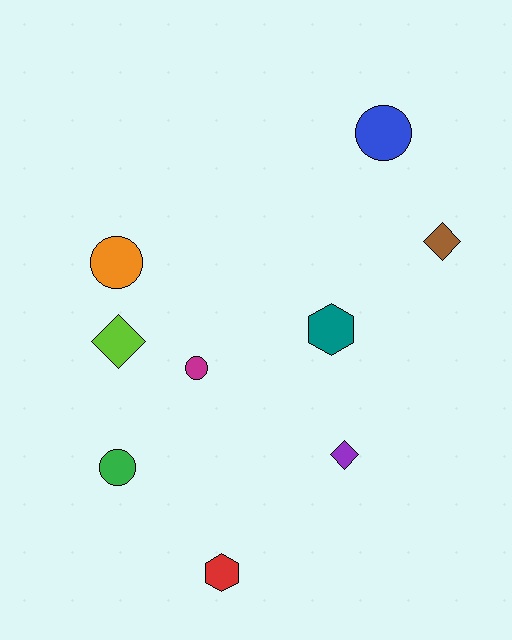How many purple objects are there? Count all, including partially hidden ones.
There is 1 purple object.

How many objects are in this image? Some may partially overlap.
There are 9 objects.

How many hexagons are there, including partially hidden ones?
There are 2 hexagons.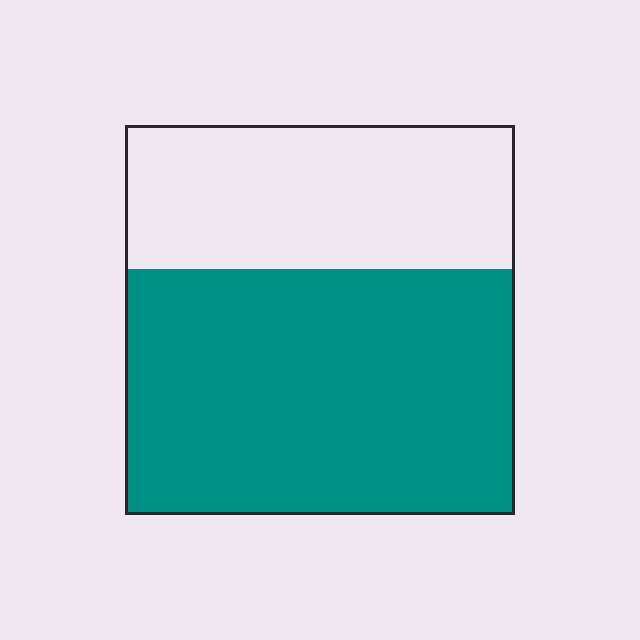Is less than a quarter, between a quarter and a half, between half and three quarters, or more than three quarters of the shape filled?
Between half and three quarters.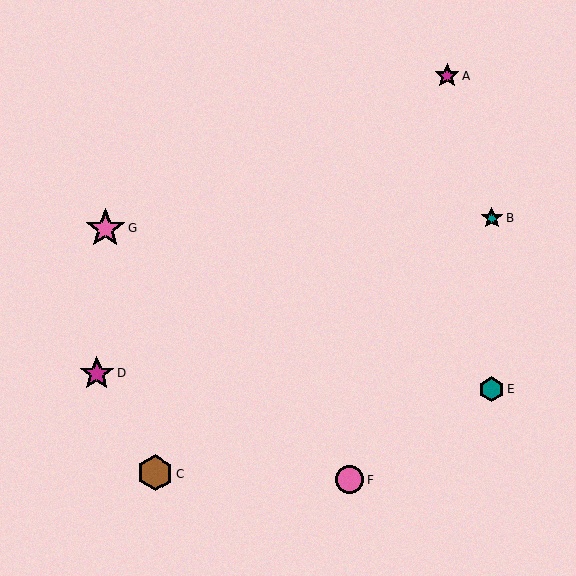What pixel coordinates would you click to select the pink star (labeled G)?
Click at (106, 229) to select the pink star G.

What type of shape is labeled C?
Shape C is a brown hexagon.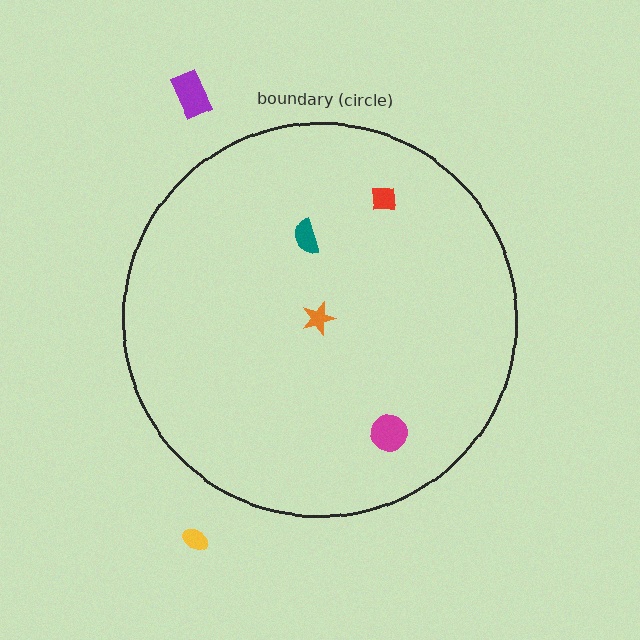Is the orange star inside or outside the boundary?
Inside.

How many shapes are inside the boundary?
4 inside, 2 outside.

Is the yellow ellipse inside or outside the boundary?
Outside.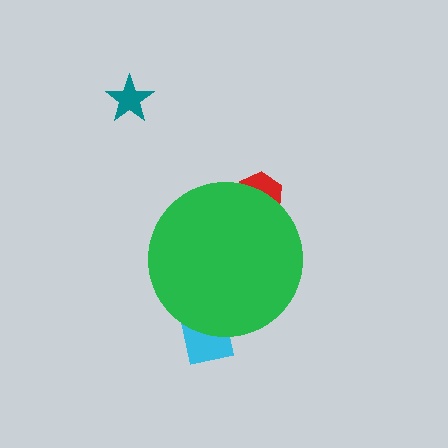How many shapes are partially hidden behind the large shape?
2 shapes are partially hidden.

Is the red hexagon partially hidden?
Yes, the red hexagon is partially hidden behind the green circle.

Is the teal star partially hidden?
No, the teal star is fully visible.